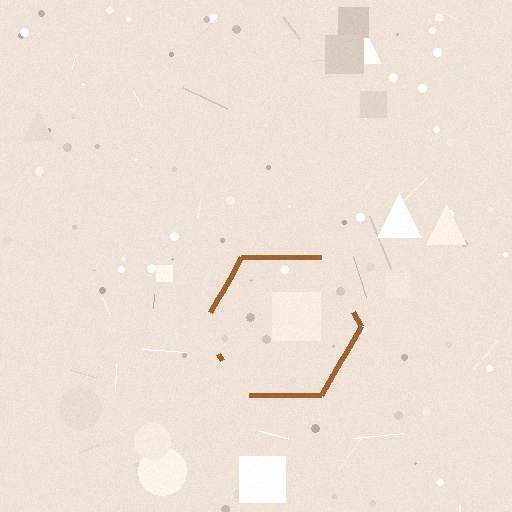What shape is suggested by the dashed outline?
The dashed outline suggests a hexagon.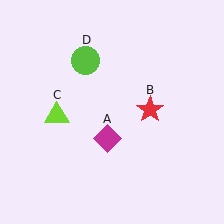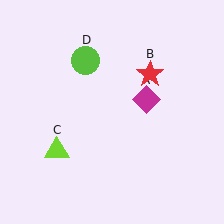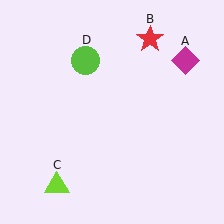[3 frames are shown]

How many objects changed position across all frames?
3 objects changed position: magenta diamond (object A), red star (object B), lime triangle (object C).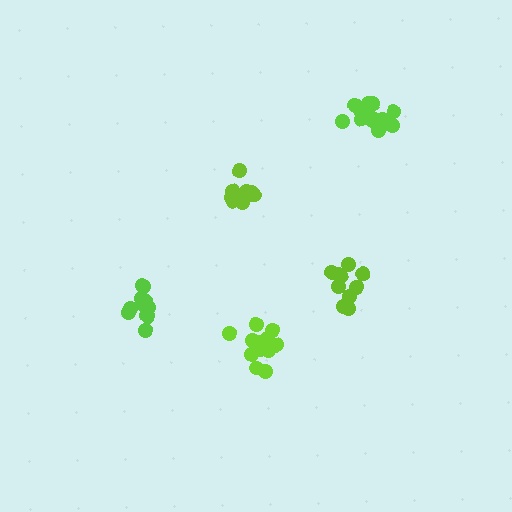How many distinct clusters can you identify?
There are 5 distinct clusters.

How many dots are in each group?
Group 1: 12 dots, Group 2: 15 dots, Group 3: 12 dots, Group 4: 10 dots, Group 5: 12 dots (61 total).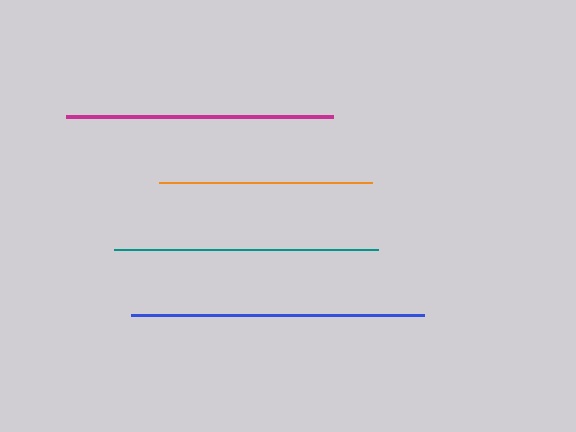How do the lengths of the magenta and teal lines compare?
The magenta and teal lines are approximately the same length.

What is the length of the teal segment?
The teal segment is approximately 264 pixels long.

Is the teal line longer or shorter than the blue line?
The blue line is longer than the teal line.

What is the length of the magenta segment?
The magenta segment is approximately 267 pixels long.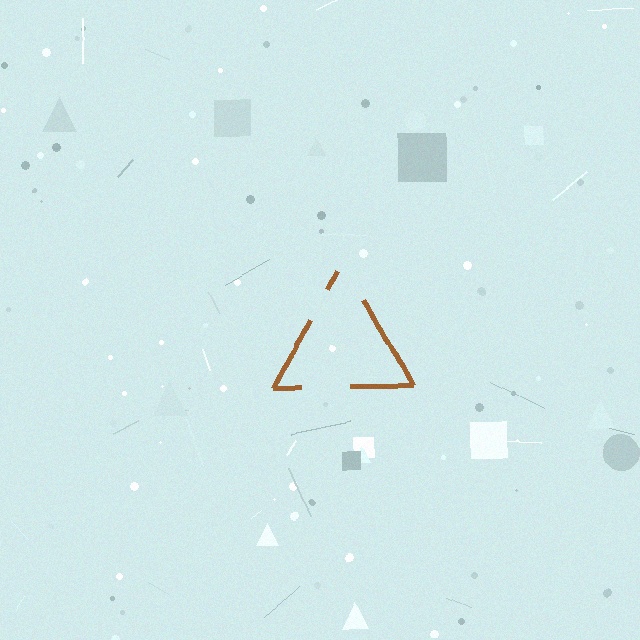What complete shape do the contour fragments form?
The contour fragments form a triangle.